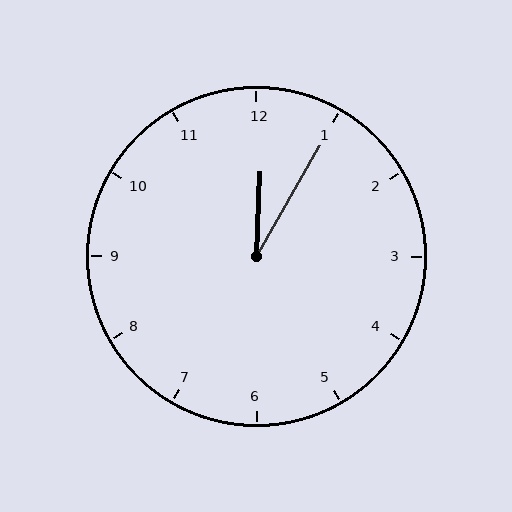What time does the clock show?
12:05.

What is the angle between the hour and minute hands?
Approximately 28 degrees.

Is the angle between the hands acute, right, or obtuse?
It is acute.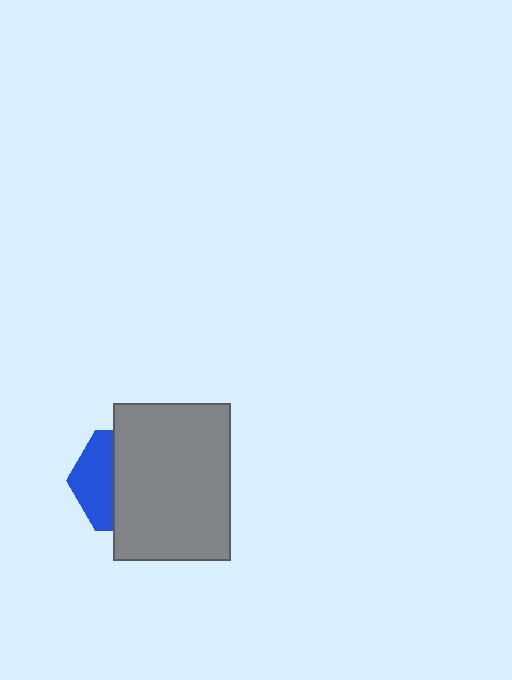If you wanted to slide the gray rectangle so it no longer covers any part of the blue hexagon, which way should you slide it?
Slide it right — that is the most direct way to separate the two shapes.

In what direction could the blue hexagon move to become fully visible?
The blue hexagon could move left. That would shift it out from behind the gray rectangle entirely.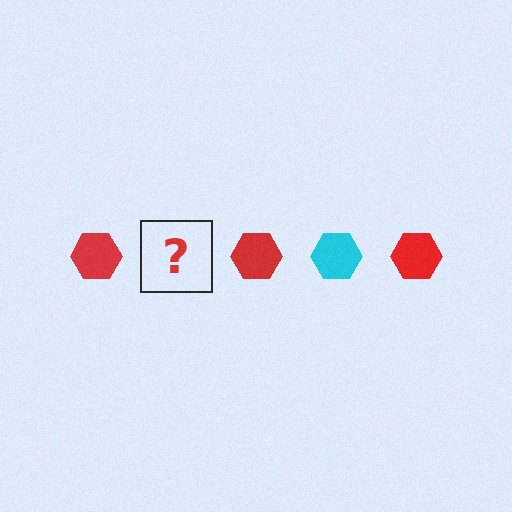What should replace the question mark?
The question mark should be replaced with a cyan hexagon.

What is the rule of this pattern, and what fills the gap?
The rule is that the pattern cycles through red, cyan hexagons. The gap should be filled with a cyan hexagon.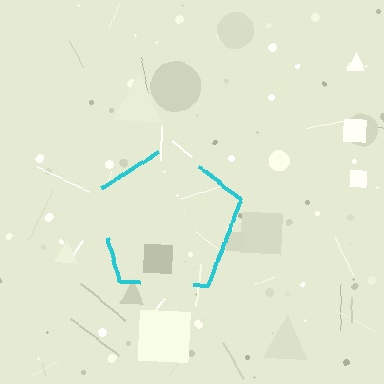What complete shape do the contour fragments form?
The contour fragments form a pentagon.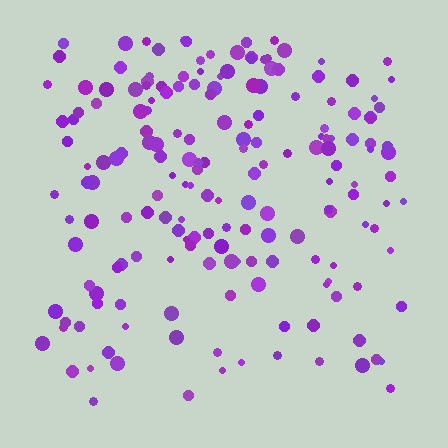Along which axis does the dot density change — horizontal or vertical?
Vertical.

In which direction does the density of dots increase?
From bottom to top, with the top side densest.